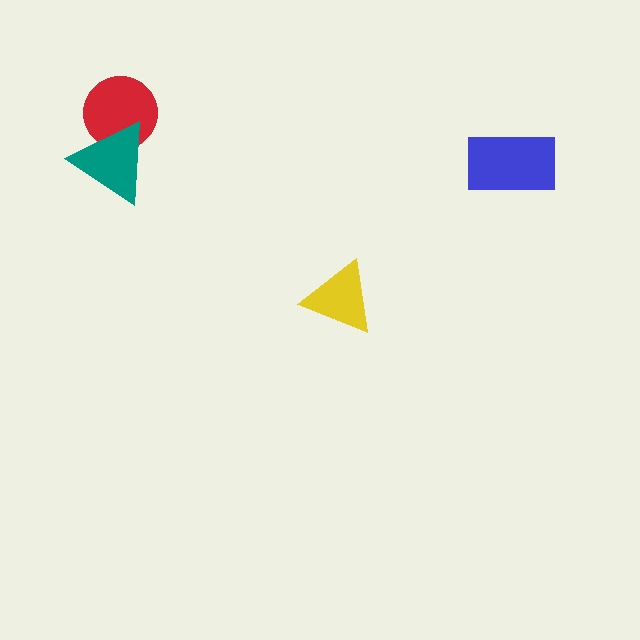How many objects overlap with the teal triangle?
1 object overlaps with the teal triangle.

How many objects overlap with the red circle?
1 object overlaps with the red circle.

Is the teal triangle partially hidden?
No, no other shape covers it.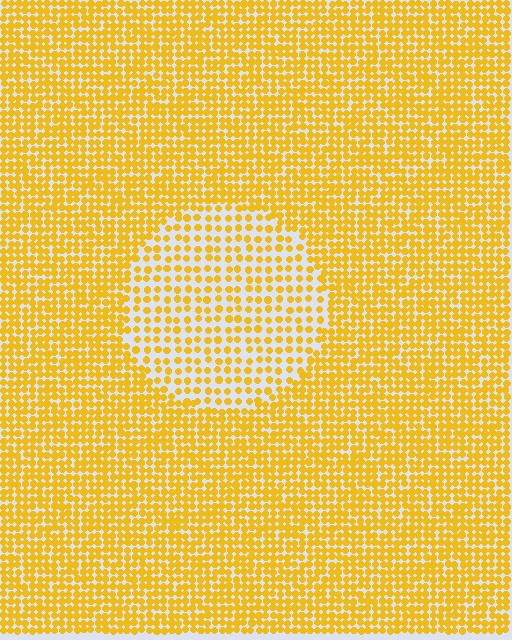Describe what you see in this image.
The image contains small yellow elements arranged at two different densities. A circle-shaped region is visible where the elements are less densely packed than the surrounding area.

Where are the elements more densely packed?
The elements are more densely packed outside the circle boundary.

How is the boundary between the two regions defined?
The boundary is defined by a change in element density (approximately 1.9x ratio). All elements are the same color, size, and shape.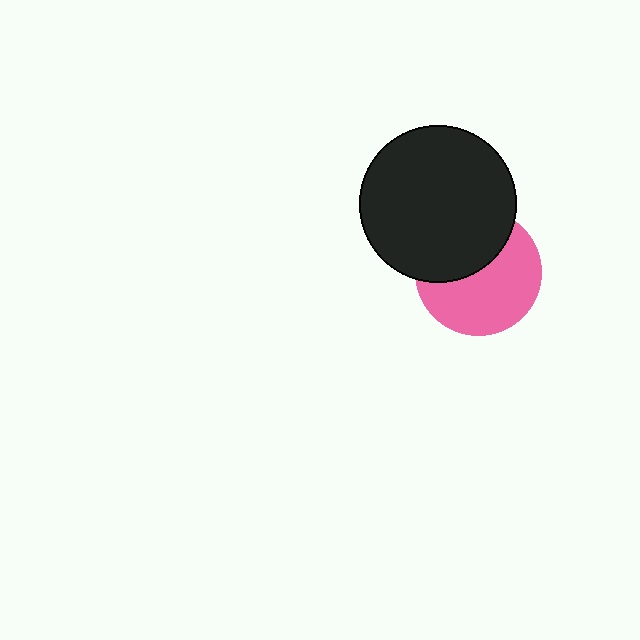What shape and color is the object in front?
The object in front is a black circle.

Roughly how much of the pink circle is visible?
About half of it is visible (roughly 59%).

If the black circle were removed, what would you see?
You would see the complete pink circle.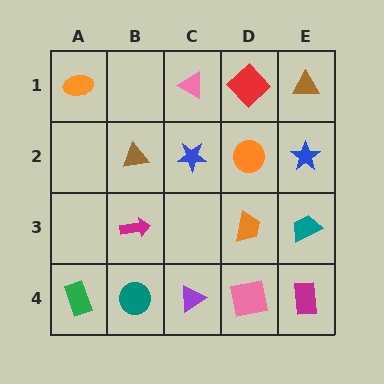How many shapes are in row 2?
4 shapes.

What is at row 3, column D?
An orange trapezoid.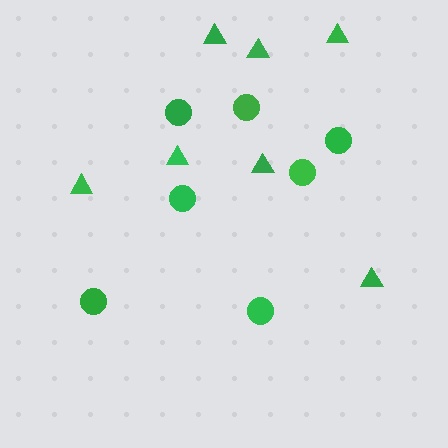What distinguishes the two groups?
There are 2 groups: one group of triangles (7) and one group of circles (7).